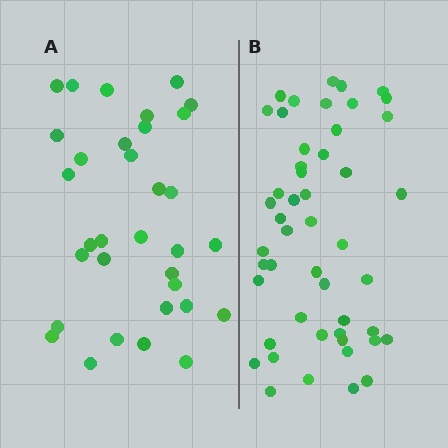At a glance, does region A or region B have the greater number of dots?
Region B (the right region) has more dots.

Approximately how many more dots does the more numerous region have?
Region B has approximately 15 more dots than region A.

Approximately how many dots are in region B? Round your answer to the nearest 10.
About 50 dots. (The exact count is 49, which rounds to 50.)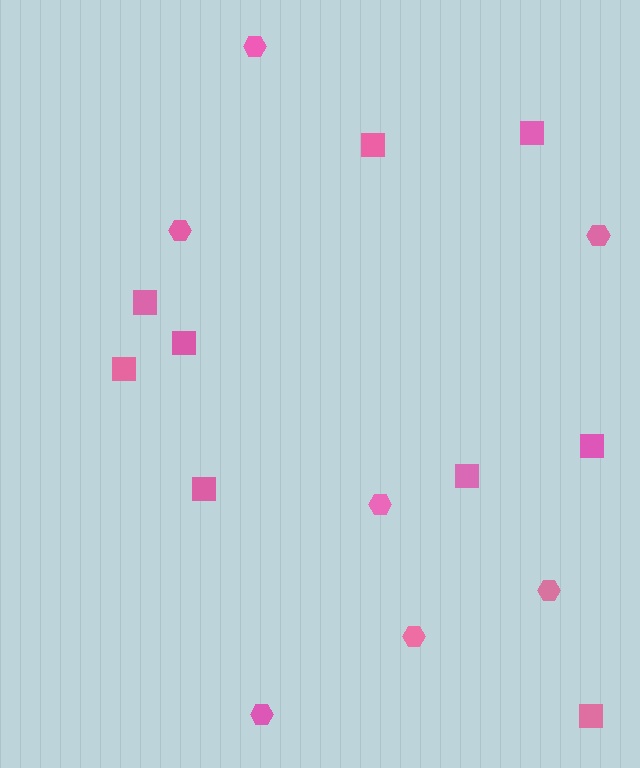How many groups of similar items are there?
There are 2 groups: one group of hexagons (7) and one group of squares (9).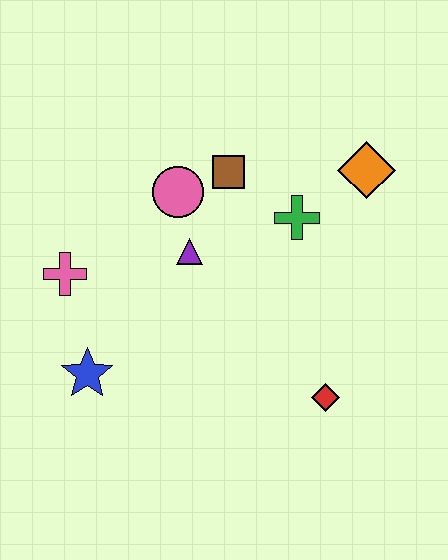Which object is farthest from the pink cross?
The orange diamond is farthest from the pink cross.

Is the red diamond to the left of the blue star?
No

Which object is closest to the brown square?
The pink circle is closest to the brown square.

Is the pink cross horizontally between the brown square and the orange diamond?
No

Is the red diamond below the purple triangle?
Yes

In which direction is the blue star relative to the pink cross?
The blue star is below the pink cross.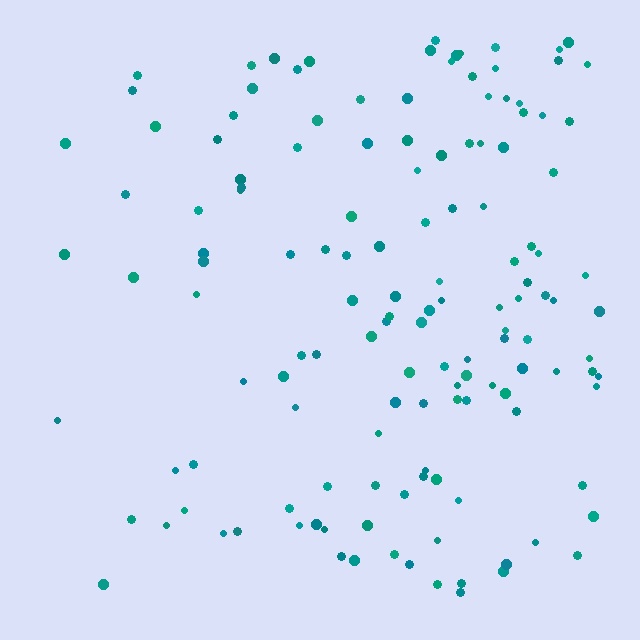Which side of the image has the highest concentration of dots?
The right.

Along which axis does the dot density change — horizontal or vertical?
Horizontal.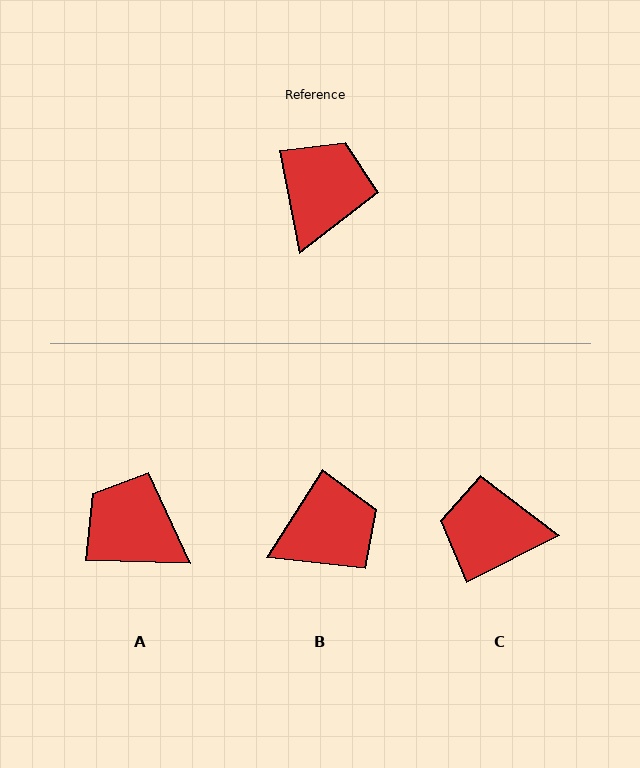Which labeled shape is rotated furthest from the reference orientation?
C, about 105 degrees away.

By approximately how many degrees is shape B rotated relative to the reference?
Approximately 44 degrees clockwise.